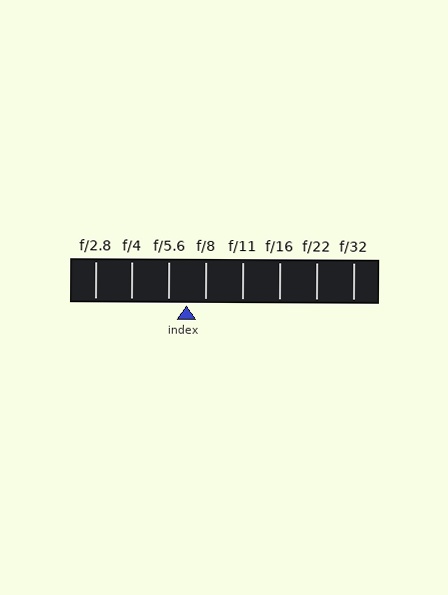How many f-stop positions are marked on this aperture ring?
There are 8 f-stop positions marked.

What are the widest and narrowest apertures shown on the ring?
The widest aperture shown is f/2.8 and the narrowest is f/32.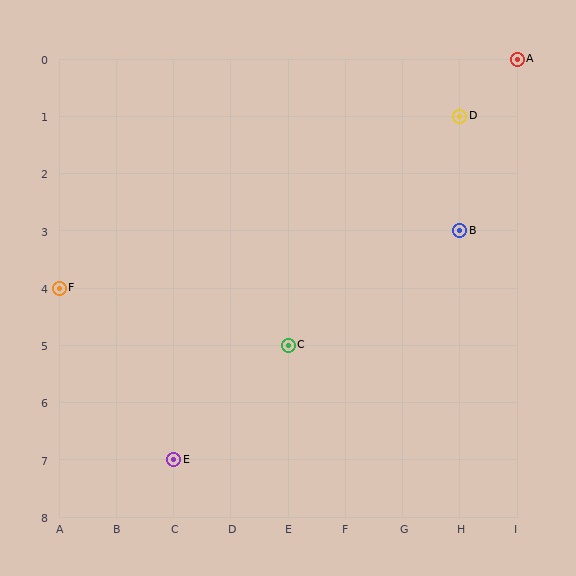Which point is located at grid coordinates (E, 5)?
Point C is at (E, 5).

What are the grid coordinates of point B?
Point B is at grid coordinates (H, 3).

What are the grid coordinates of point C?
Point C is at grid coordinates (E, 5).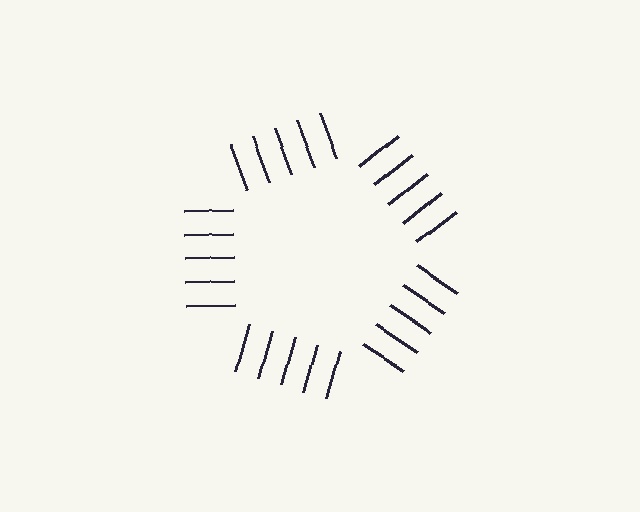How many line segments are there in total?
25 — 5 along each of the 5 edges.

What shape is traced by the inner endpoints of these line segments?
An illusory pentagon — the line segments terminate on its edges but no continuous stroke is drawn.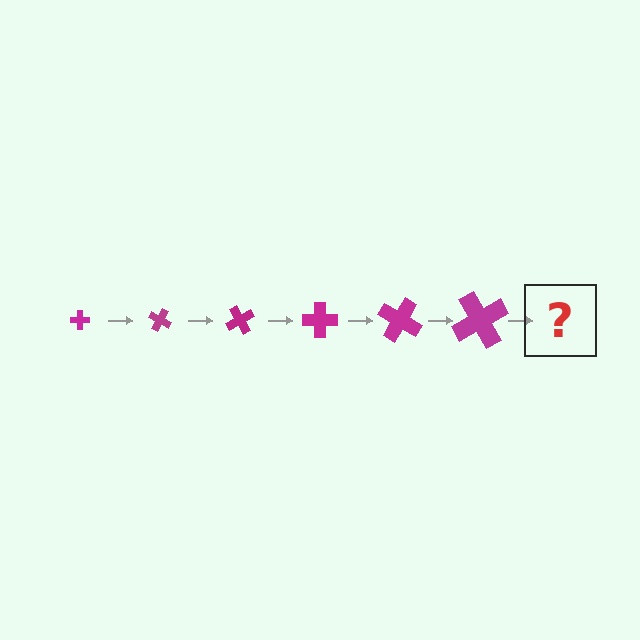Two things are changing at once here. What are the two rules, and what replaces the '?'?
The two rules are that the cross grows larger each step and it rotates 30 degrees each step. The '?' should be a cross, larger than the previous one and rotated 180 degrees from the start.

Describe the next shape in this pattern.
It should be a cross, larger than the previous one and rotated 180 degrees from the start.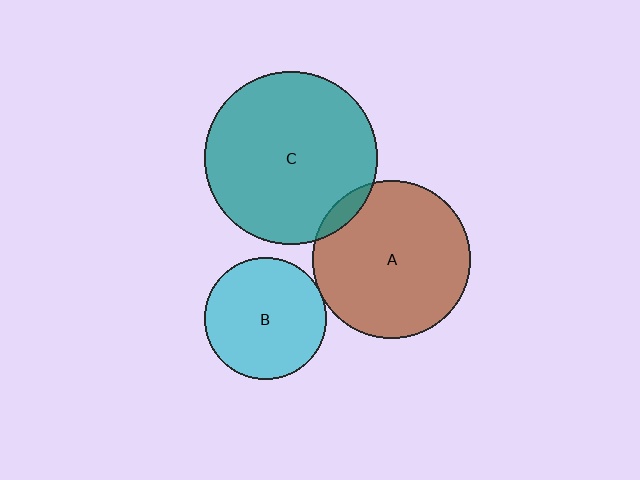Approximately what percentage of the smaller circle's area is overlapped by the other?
Approximately 5%.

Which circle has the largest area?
Circle C (teal).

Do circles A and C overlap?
Yes.